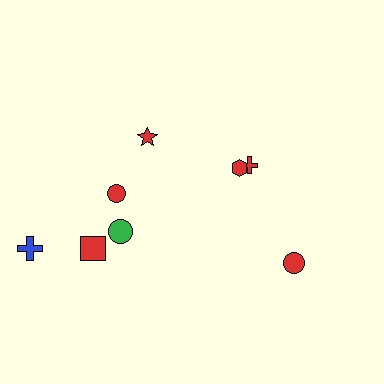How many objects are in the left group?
There are 6 objects.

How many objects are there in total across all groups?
There are 9 objects.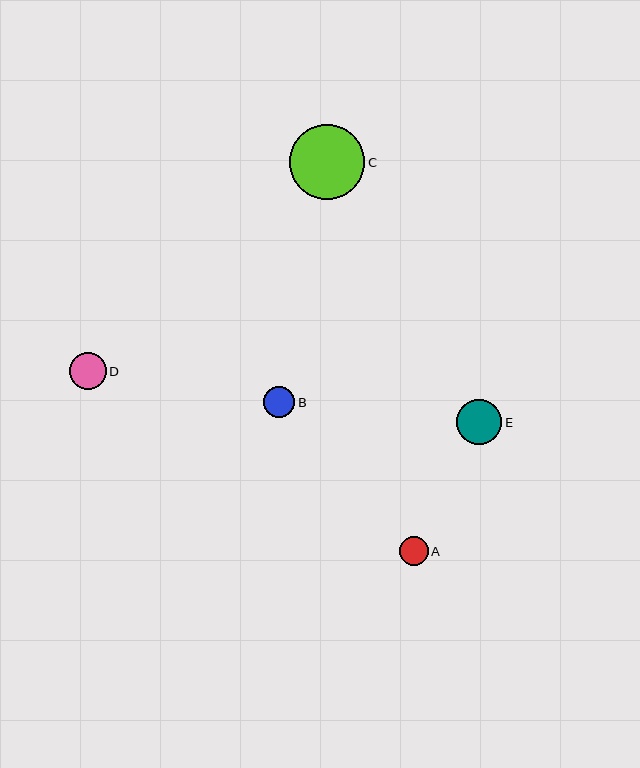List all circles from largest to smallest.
From largest to smallest: C, E, D, B, A.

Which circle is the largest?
Circle C is the largest with a size of approximately 75 pixels.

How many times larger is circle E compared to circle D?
Circle E is approximately 1.2 times the size of circle D.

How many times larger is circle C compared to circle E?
Circle C is approximately 1.7 times the size of circle E.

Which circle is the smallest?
Circle A is the smallest with a size of approximately 28 pixels.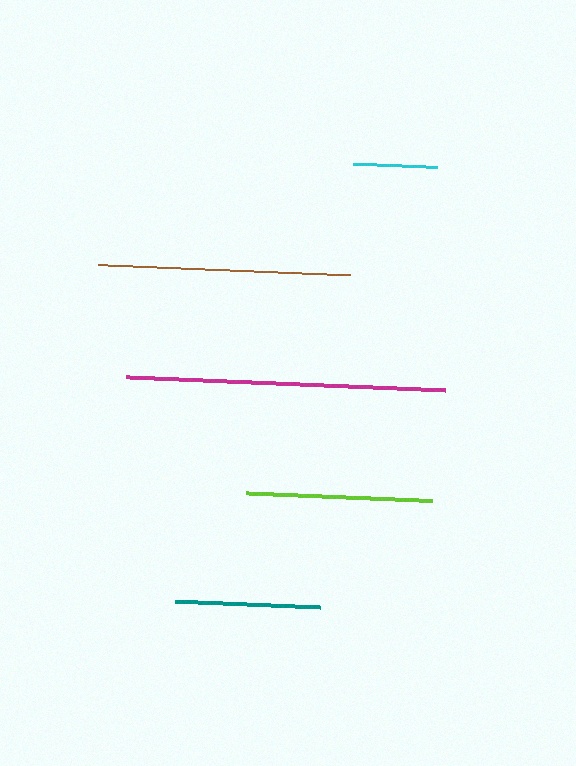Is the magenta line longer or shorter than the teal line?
The magenta line is longer than the teal line.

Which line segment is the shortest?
The cyan line is the shortest at approximately 85 pixels.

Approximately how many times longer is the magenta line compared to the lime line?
The magenta line is approximately 1.7 times the length of the lime line.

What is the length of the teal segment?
The teal segment is approximately 145 pixels long.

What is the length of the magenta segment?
The magenta segment is approximately 319 pixels long.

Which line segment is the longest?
The magenta line is the longest at approximately 319 pixels.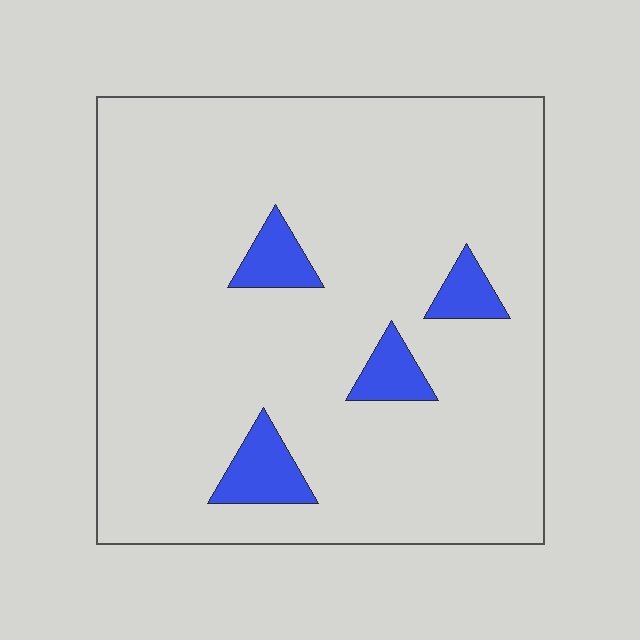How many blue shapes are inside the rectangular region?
4.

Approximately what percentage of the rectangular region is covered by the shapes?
Approximately 10%.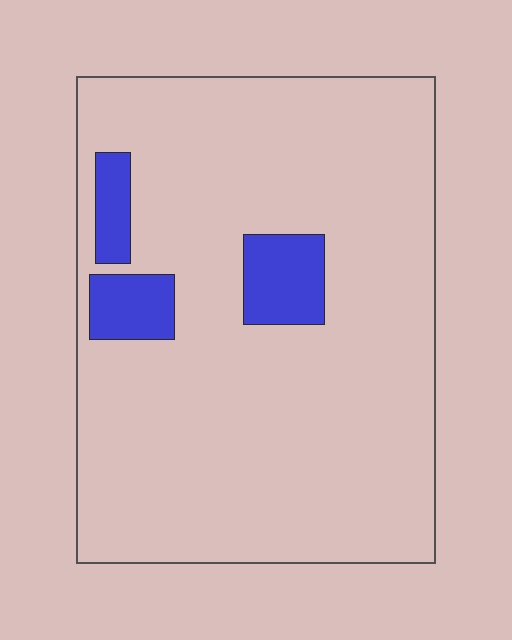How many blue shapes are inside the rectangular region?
3.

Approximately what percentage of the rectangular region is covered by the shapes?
Approximately 10%.